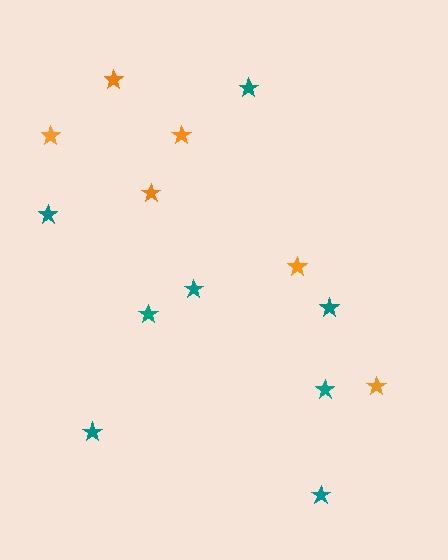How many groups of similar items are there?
There are 2 groups: one group of orange stars (6) and one group of teal stars (8).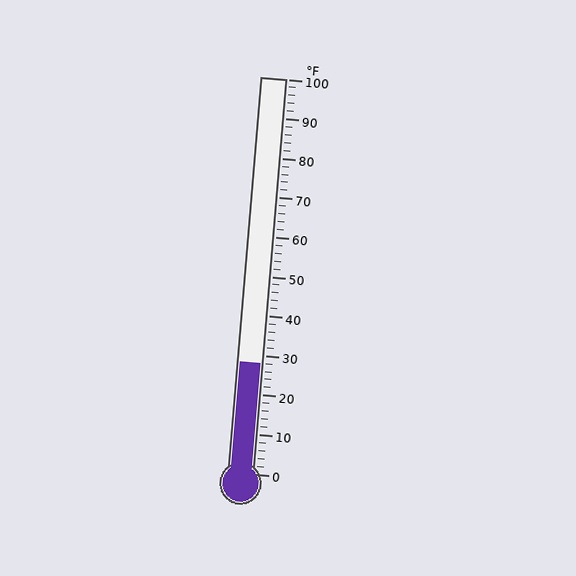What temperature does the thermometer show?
The thermometer shows approximately 28°F.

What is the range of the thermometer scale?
The thermometer scale ranges from 0°F to 100°F.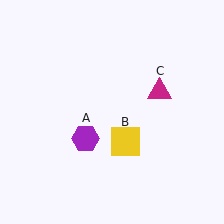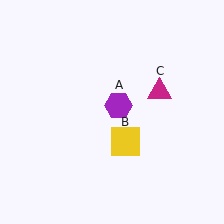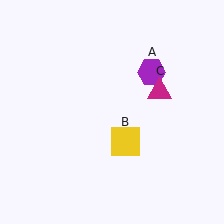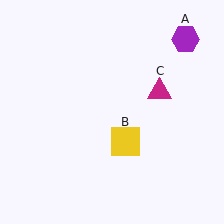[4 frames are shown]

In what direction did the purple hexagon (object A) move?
The purple hexagon (object A) moved up and to the right.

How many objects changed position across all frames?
1 object changed position: purple hexagon (object A).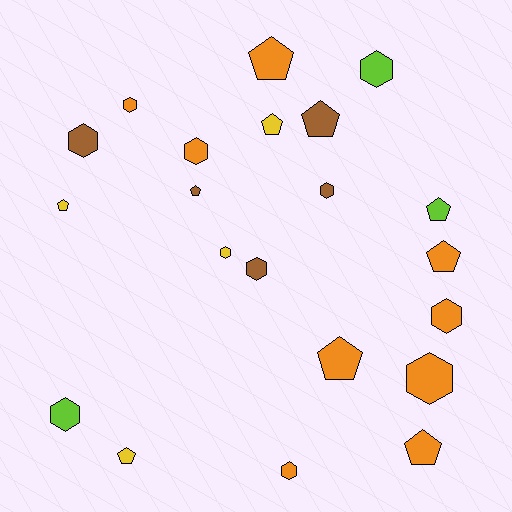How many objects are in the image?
There are 21 objects.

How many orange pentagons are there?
There are 4 orange pentagons.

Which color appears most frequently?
Orange, with 9 objects.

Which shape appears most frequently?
Hexagon, with 11 objects.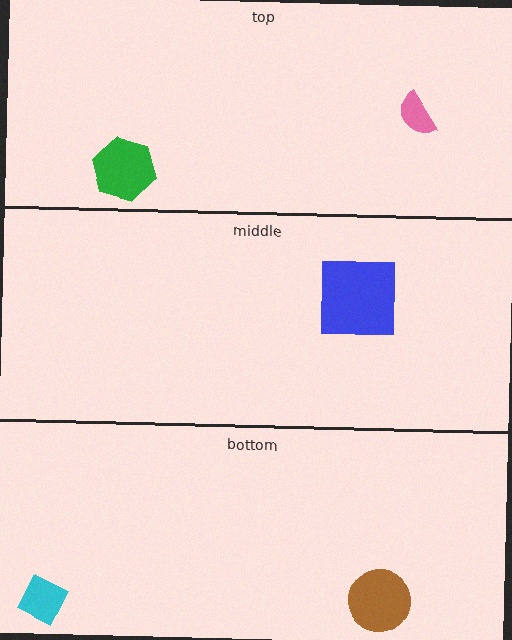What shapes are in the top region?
The pink semicircle, the green hexagon.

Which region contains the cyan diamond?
The bottom region.